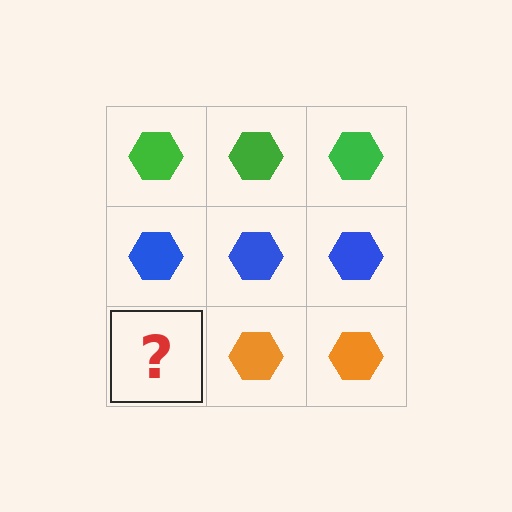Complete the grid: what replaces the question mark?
The question mark should be replaced with an orange hexagon.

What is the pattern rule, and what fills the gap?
The rule is that each row has a consistent color. The gap should be filled with an orange hexagon.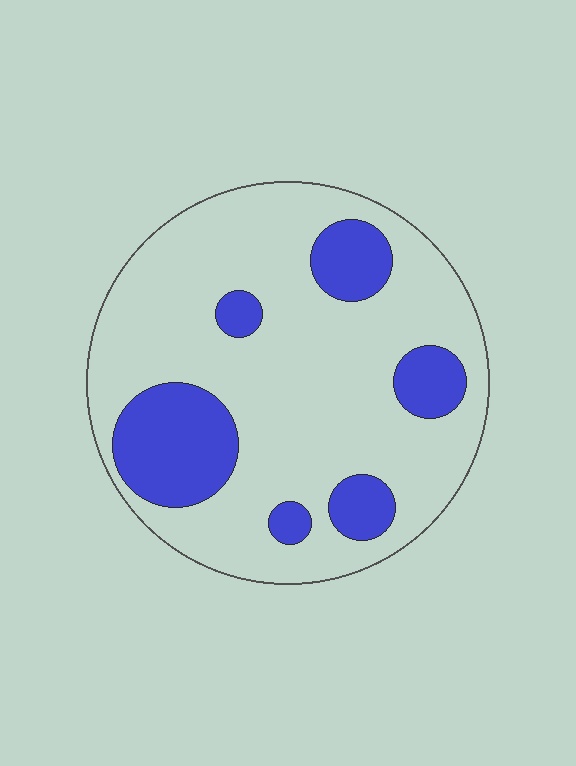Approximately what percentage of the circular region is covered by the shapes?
Approximately 25%.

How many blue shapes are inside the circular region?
6.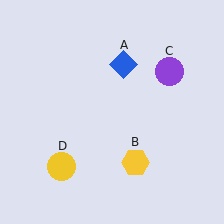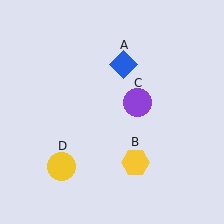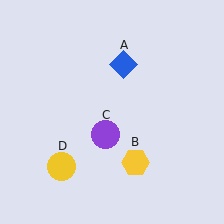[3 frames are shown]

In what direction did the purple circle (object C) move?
The purple circle (object C) moved down and to the left.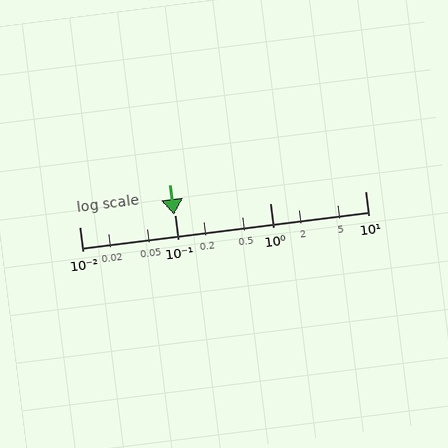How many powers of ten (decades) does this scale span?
The scale spans 3 decades, from 0.01 to 10.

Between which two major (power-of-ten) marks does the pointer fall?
The pointer is between 0.01 and 0.1.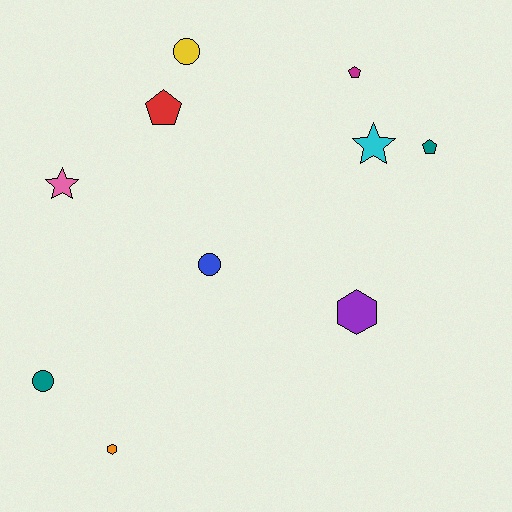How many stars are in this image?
There are 2 stars.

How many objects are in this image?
There are 10 objects.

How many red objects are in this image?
There is 1 red object.